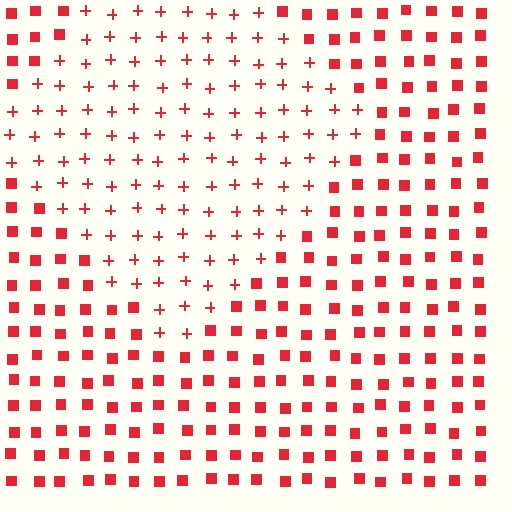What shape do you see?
I see a diamond.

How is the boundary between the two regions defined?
The boundary is defined by a change in element shape: plus signs inside vs. squares outside. All elements share the same color and spacing.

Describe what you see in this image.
The image is filled with small red elements arranged in a uniform grid. A diamond-shaped region contains plus signs, while the surrounding area contains squares. The boundary is defined purely by the change in element shape.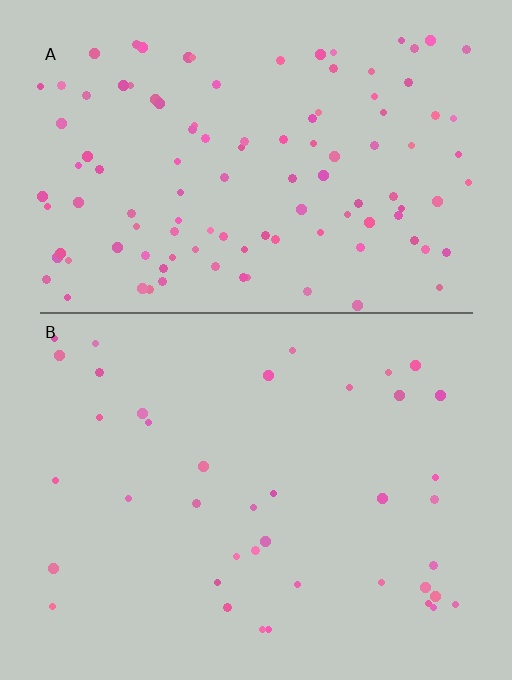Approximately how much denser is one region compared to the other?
Approximately 2.8× — region A over region B.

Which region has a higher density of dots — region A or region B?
A (the top).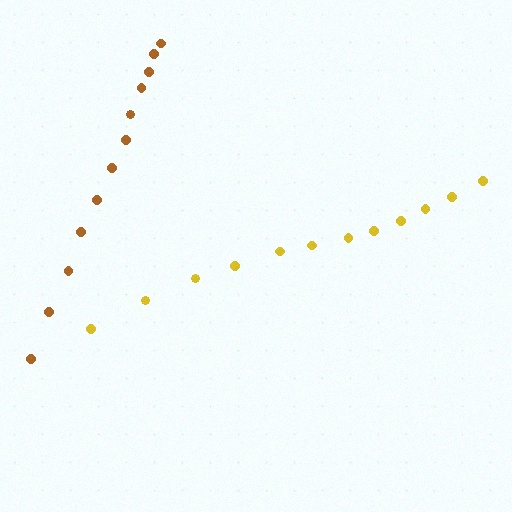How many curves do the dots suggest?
There are 2 distinct paths.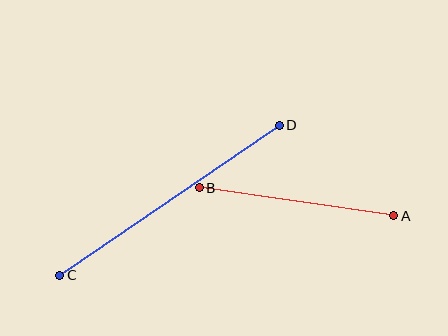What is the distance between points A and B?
The distance is approximately 197 pixels.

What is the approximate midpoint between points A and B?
The midpoint is at approximately (297, 202) pixels.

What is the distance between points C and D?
The distance is approximately 266 pixels.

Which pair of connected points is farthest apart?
Points C and D are farthest apart.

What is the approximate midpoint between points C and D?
The midpoint is at approximately (170, 200) pixels.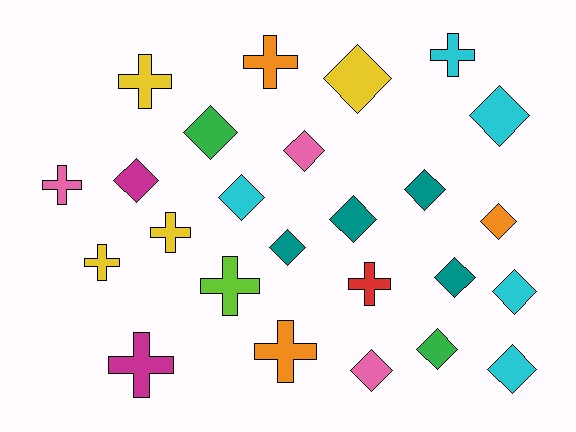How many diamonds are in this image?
There are 15 diamonds.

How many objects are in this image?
There are 25 objects.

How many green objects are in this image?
There are 2 green objects.